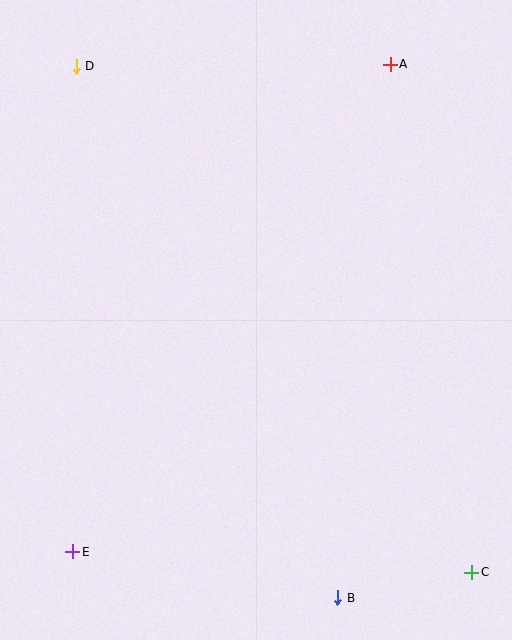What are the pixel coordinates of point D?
Point D is at (76, 66).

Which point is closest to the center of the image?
Point A at (390, 64) is closest to the center.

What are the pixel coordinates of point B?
Point B is at (338, 598).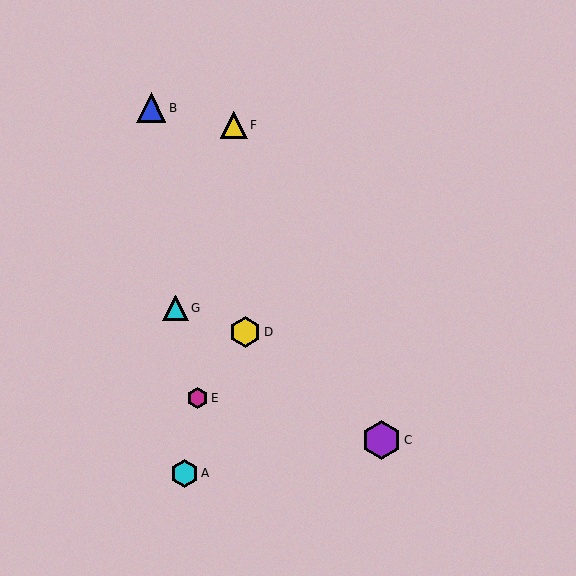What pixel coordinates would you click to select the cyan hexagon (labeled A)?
Click at (184, 473) to select the cyan hexagon A.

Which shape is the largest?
The purple hexagon (labeled C) is the largest.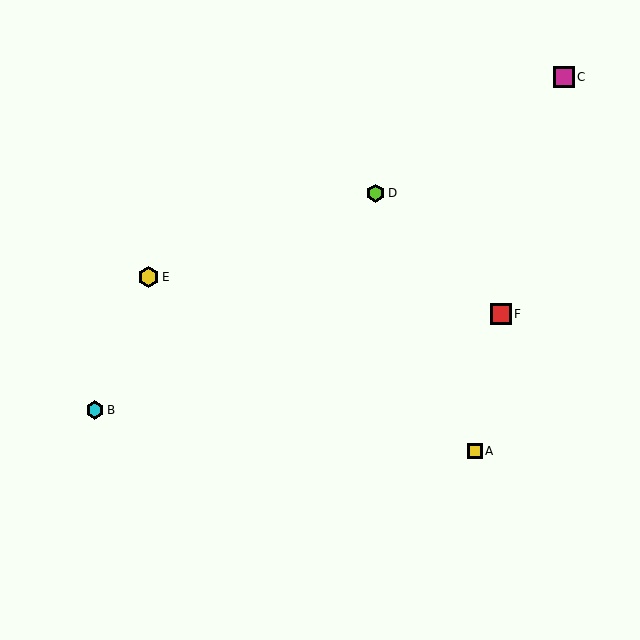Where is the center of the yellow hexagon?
The center of the yellow hexagon is at (149, 277).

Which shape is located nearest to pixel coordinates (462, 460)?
The yellow square (labeled A) at (475, 451) is nearest to that location.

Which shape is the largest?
The yellow hexagon (labeled E) is the largest.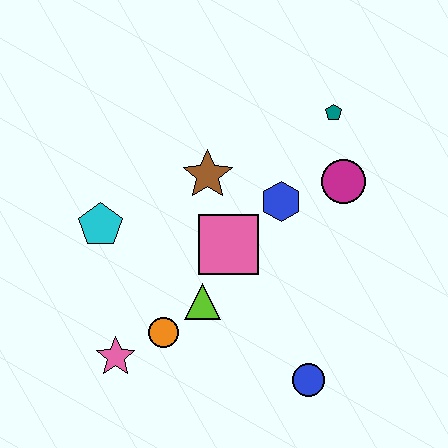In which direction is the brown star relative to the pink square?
The brown star is above the pink square.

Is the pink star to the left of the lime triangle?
Yes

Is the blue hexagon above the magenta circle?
No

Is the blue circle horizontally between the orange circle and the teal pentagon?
Yes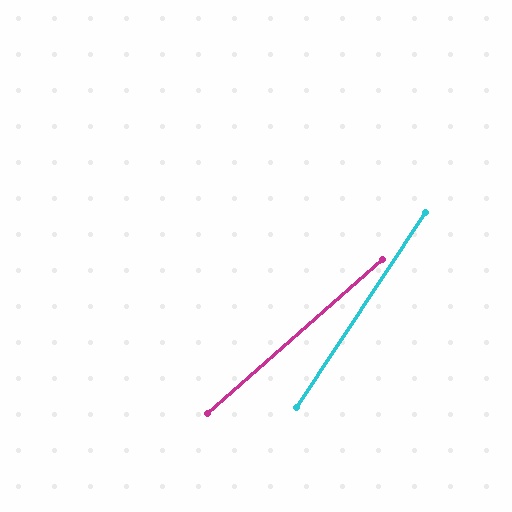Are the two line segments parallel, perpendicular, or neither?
Neither parallel nor perpendicular — they differ by about 15°.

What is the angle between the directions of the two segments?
Approximately 15 degrees.